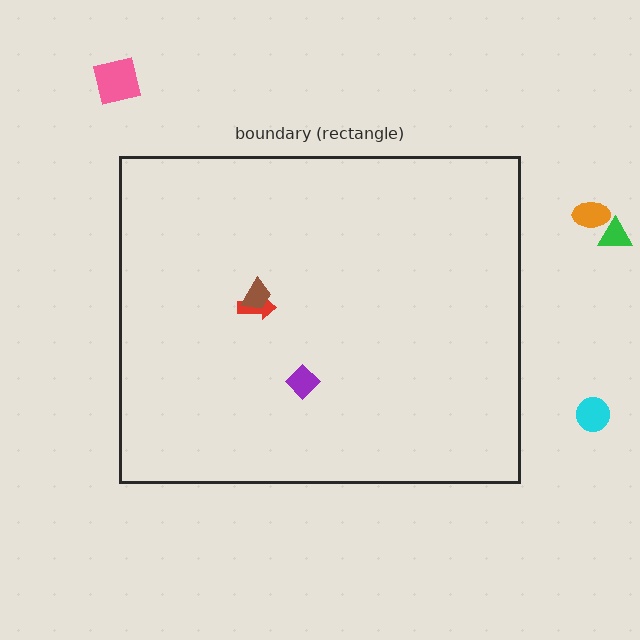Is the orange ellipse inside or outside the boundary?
Outside.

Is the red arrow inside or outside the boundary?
Inside.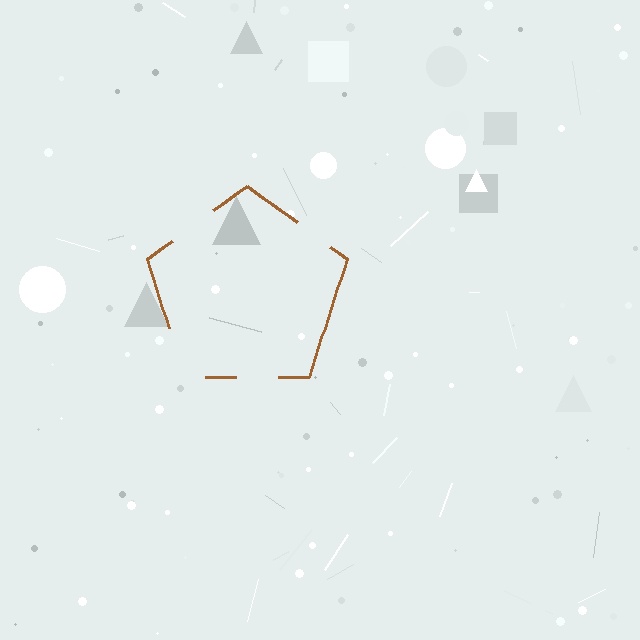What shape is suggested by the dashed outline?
The dashed outline suggests a pentagon.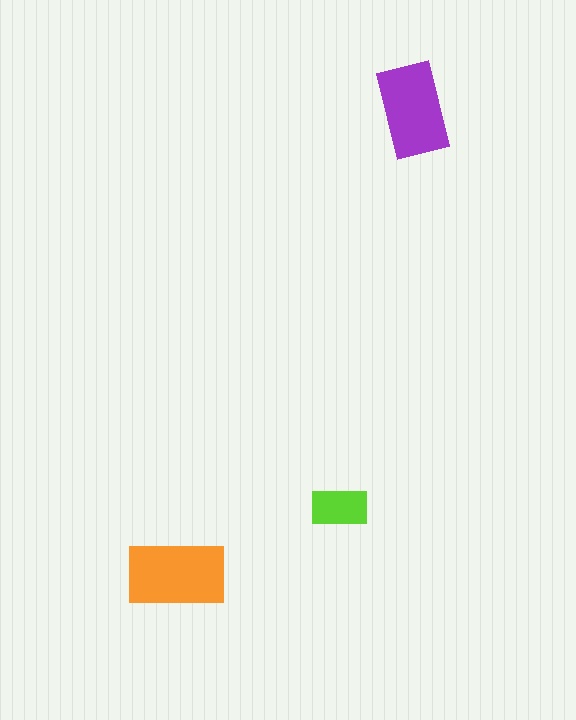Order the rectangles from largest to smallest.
the orange one, the purple one, the lime one.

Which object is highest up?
The purple rectangle is topmost.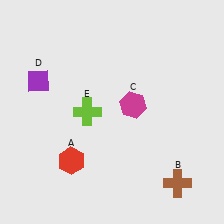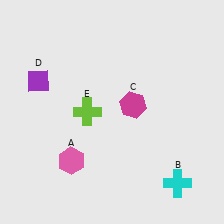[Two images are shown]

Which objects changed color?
A changed from red to pink. B changed from brown to cyan.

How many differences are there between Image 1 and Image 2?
There are 2 differences between the two images.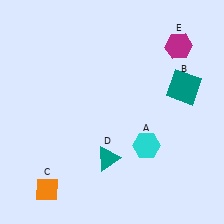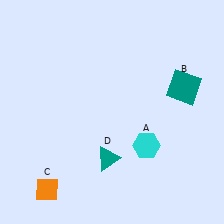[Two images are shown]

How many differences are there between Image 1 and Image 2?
There is 1 difference between the two images.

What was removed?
The magenta hexagon (E) was removed in Image 2.